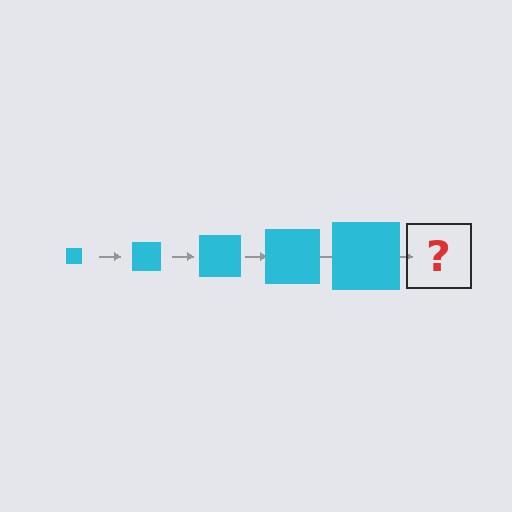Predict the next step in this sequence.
The next step is a cyan square, larger than the previous one.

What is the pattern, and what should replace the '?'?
The pattern is that the square gets progressively larger each step. The '?' should be a cyan square, larger than the previous one.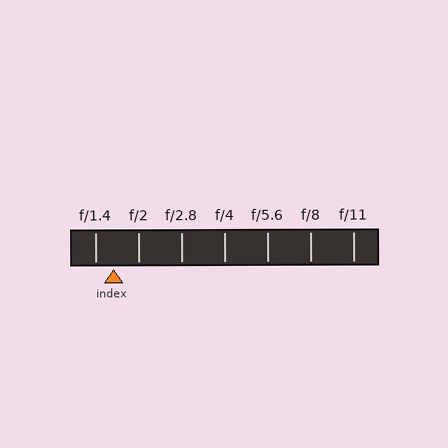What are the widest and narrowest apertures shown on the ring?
The widest aperture shown is f/1.4 and the narrowest is f/11.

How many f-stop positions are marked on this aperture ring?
There are 7 f-stop positions marked.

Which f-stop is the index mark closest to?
The index mark is closest to f/1.4.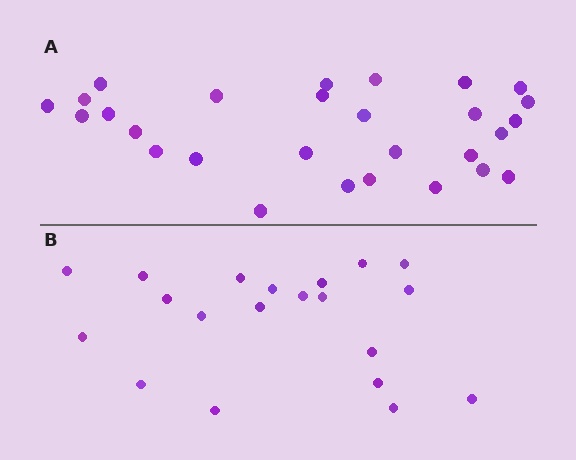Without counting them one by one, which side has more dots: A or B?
Region A (the top region) has more dots.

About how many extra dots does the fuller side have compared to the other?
Region A has roughly 8 or so more dots than region B.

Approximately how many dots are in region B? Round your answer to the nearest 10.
About 20 dots.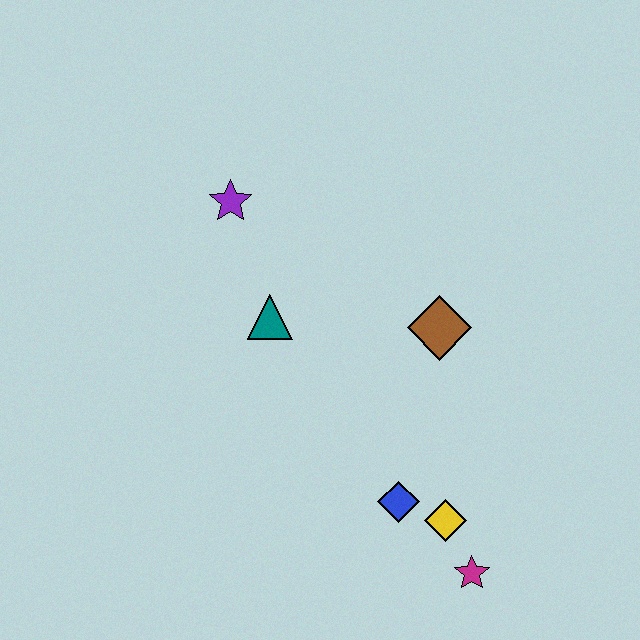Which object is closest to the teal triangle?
The purple star is closest to the teal triangle.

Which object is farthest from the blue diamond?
The purple star is farthest from the blue diamond.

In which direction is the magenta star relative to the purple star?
The magenta star is below the purple star.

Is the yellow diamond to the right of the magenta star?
No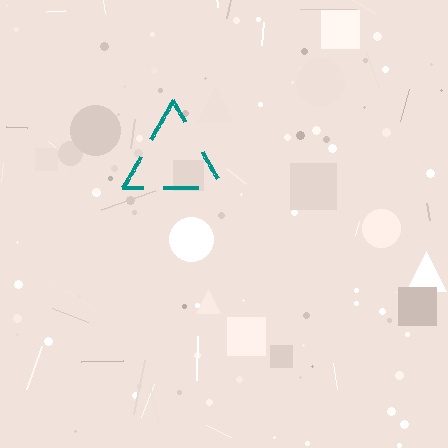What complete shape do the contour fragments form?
The contour fragments form a triangle.